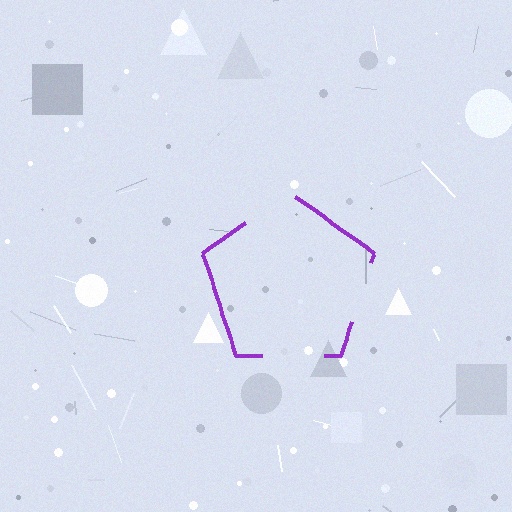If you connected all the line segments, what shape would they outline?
They would outline a pentagon.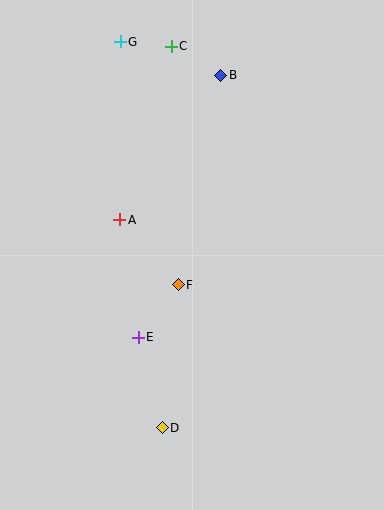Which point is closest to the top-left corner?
Point G is closest to the top-left corner.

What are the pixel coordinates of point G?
Point G is at (120, 42).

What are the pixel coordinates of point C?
Point C is at (171, 46).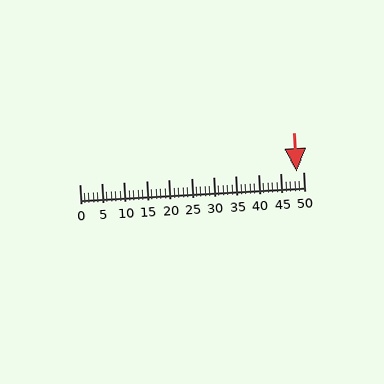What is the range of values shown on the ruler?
The ruler shows values from 0 to 50.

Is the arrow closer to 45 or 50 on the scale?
The arrow is closer to 50.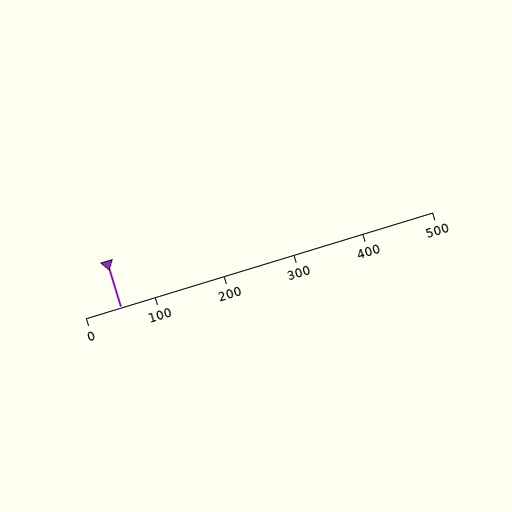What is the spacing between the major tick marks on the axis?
The major ticks are spaced 100 apart.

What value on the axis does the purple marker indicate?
The marker indicates approximately 50.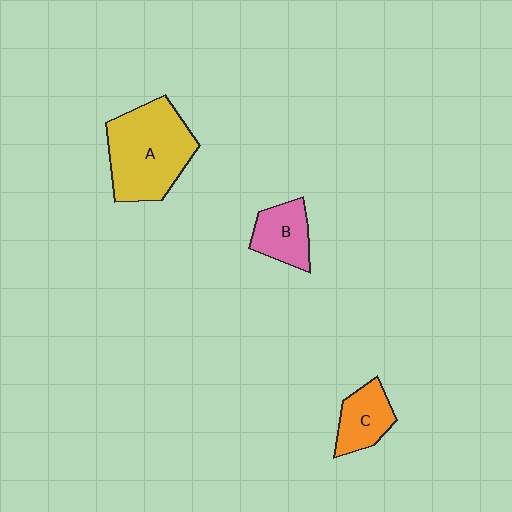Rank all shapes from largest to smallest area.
From largest to smallest: A (yellow), B (pink), C (orange).